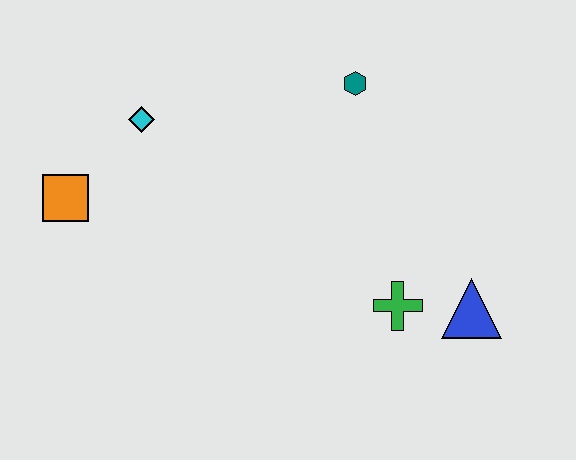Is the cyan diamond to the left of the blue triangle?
Yes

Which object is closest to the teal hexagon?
The cyan diamond is closest to the teal hexagon.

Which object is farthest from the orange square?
The blue triangle is farthest from the orange square.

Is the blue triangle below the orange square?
Yes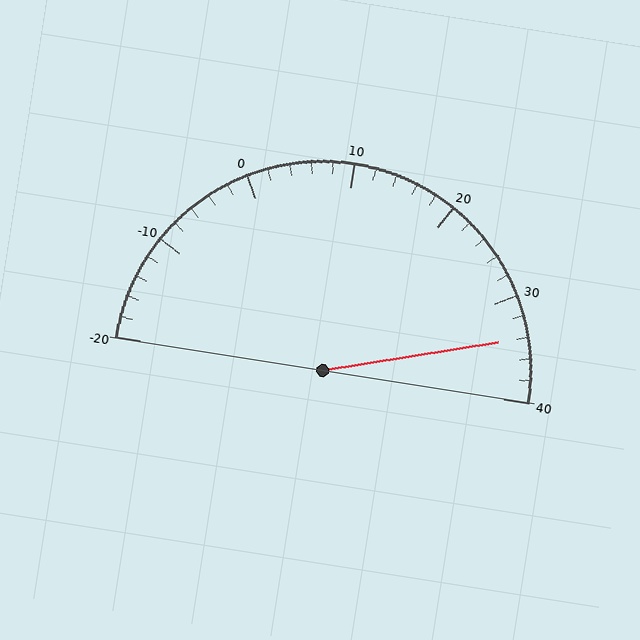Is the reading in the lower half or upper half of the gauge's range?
The reading is in the upper half of the range (-20 to 40).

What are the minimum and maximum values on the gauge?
The gauge ranges from -20 to 40.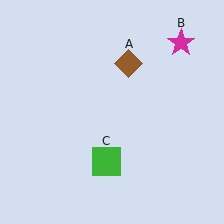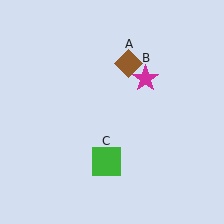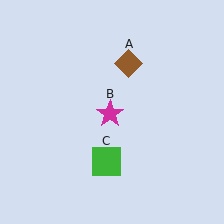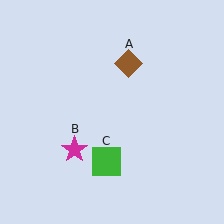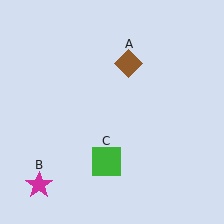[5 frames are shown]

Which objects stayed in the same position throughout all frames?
Brown diamond (object A) and green square (object C) remained stationary.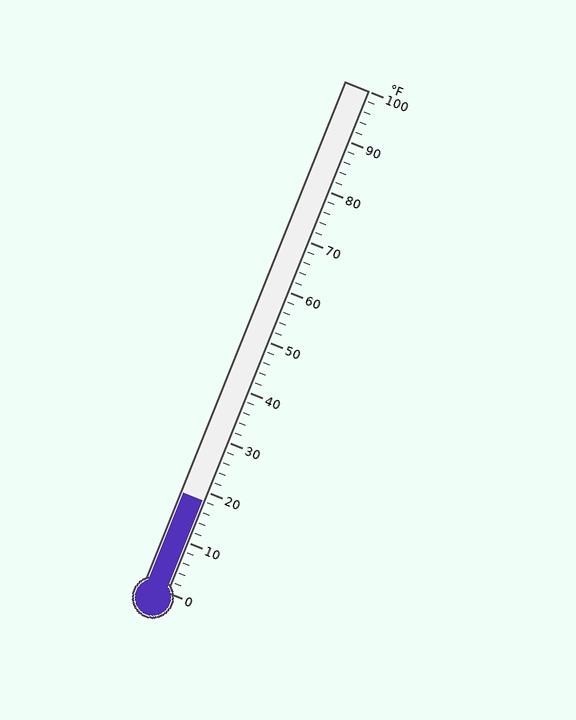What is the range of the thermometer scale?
The thermometer scale ranges from 0°F to 100°F.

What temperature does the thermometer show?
The thermometer shows approximately 18°F.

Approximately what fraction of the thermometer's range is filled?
The thermometer is filled to approximately 20% of its range.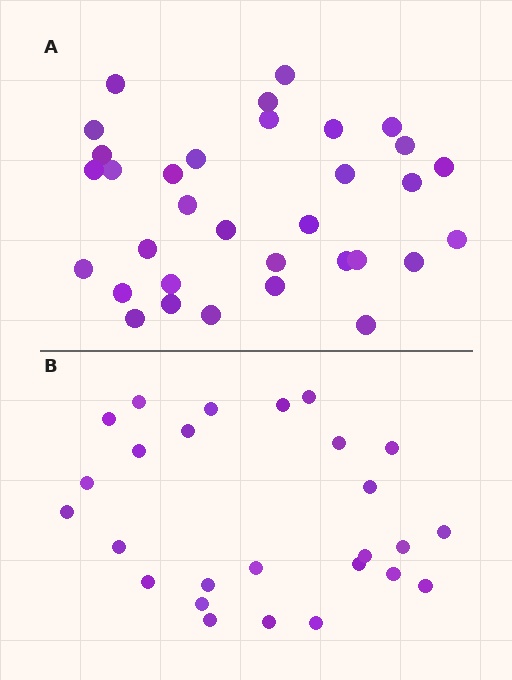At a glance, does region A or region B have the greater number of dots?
Region A (the top region) has more dots.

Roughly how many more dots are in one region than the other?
Region A has roughly 8 or so more dots than region B.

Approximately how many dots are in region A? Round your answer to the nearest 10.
About 30 dots. (The exact count is 33, which rounds to 30.)